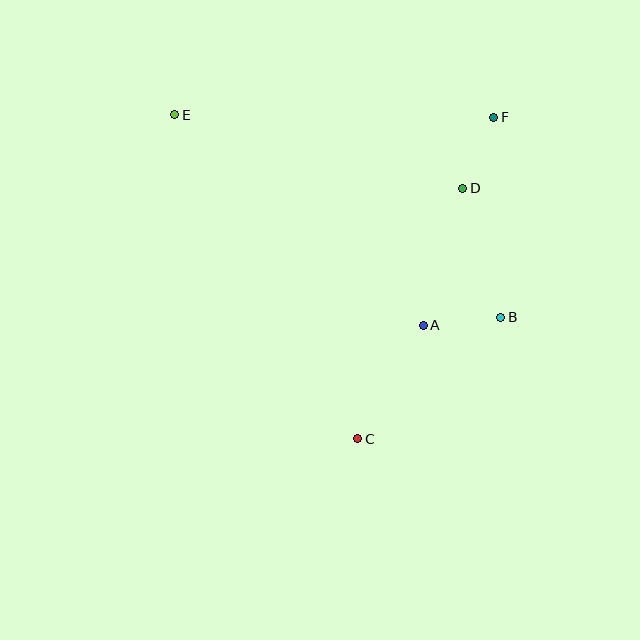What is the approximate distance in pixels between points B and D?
The distance between B and D is approximately 134 pixels.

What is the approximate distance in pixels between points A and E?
The distance between A and E is approximately 326 pixels.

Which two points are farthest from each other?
Points B and E are farthest from each other.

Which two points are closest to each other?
Points A and B are closest to each other.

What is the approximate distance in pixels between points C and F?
The distance between C and F is approximately 350 pixels.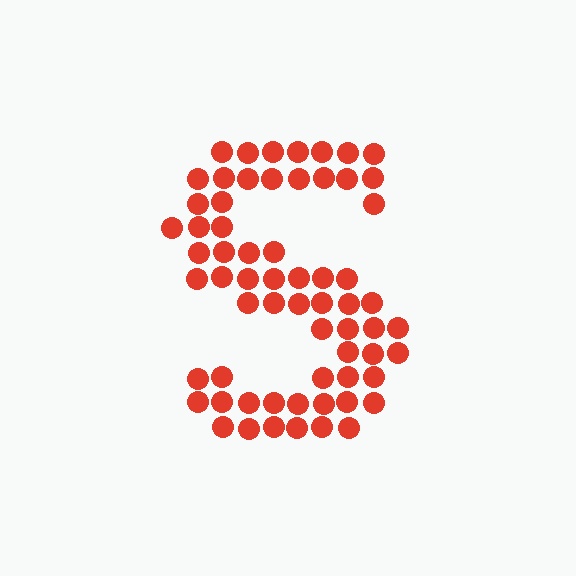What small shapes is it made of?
It is made of small circles.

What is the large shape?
The large shape is the letter S.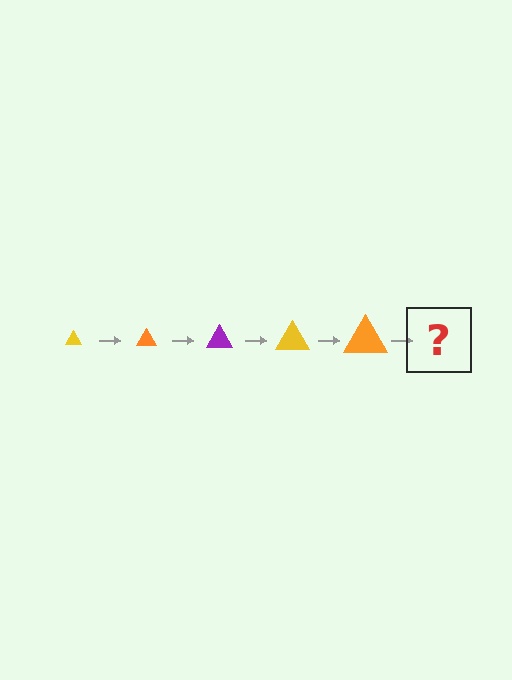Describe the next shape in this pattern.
It should be a purple triangle, larger than the previous one.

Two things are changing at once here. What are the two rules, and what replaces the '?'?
The two rules are that the triangle grows larger each step and the color cycles through yellow, orange, and purple. The '?' should be a purple triangle, larger than the previous one.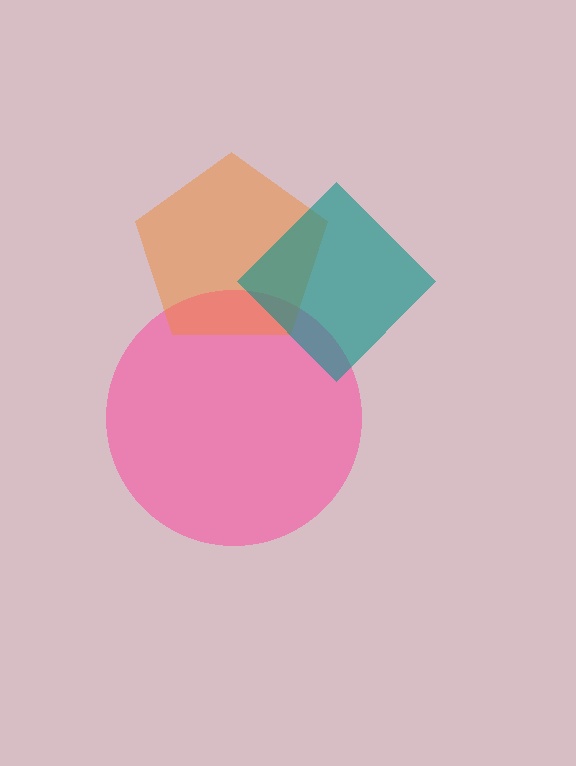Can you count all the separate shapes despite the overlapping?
Yes, there are 3 separate shapes.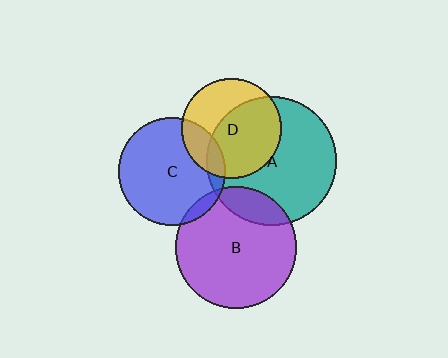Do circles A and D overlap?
Yes.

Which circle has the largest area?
Circle A (teal).